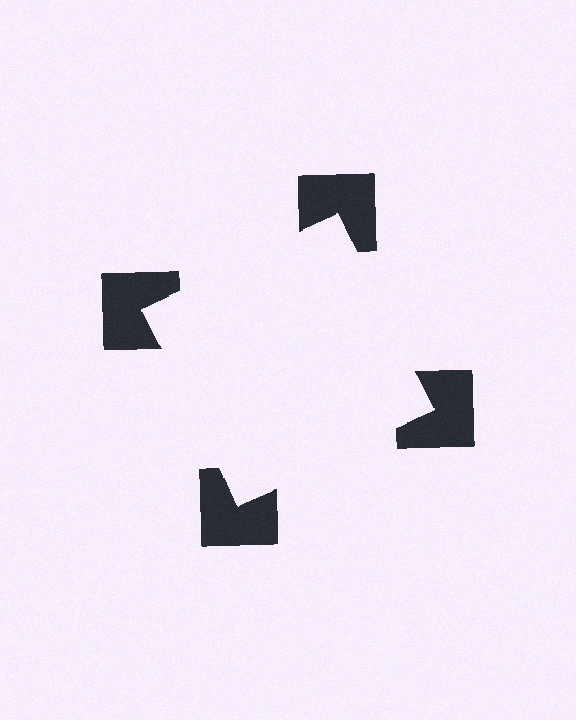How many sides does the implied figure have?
4 sides.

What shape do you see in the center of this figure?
An illusory square — its edges are inferred from the aligned wedge cuts in the notched squares, not physically drawn.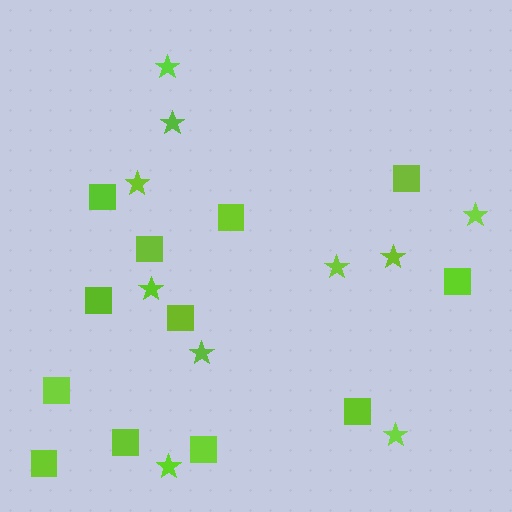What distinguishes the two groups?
There are 2 groups: one group of stars (10) and one group of squares (12).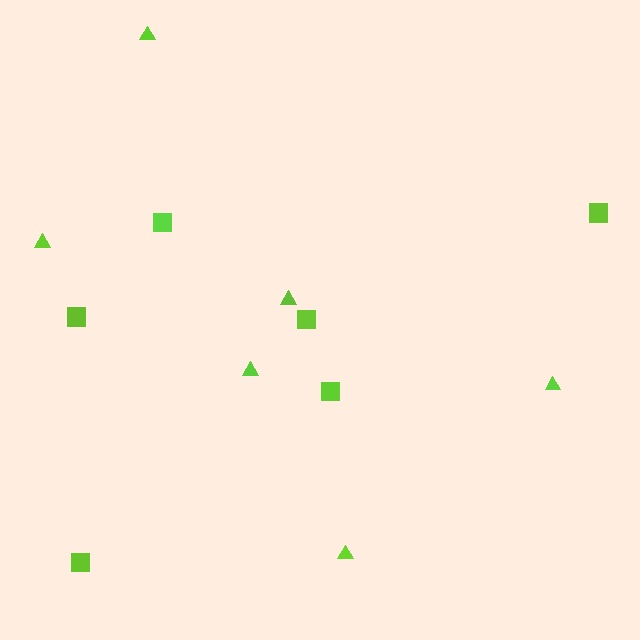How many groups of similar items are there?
There are 2 groups: one group of squares (6) and one group of triangles (6).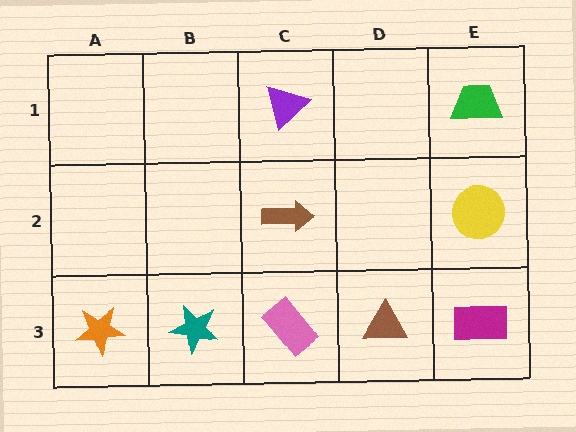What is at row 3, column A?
An orange star.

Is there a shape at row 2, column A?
No, that cell is empty.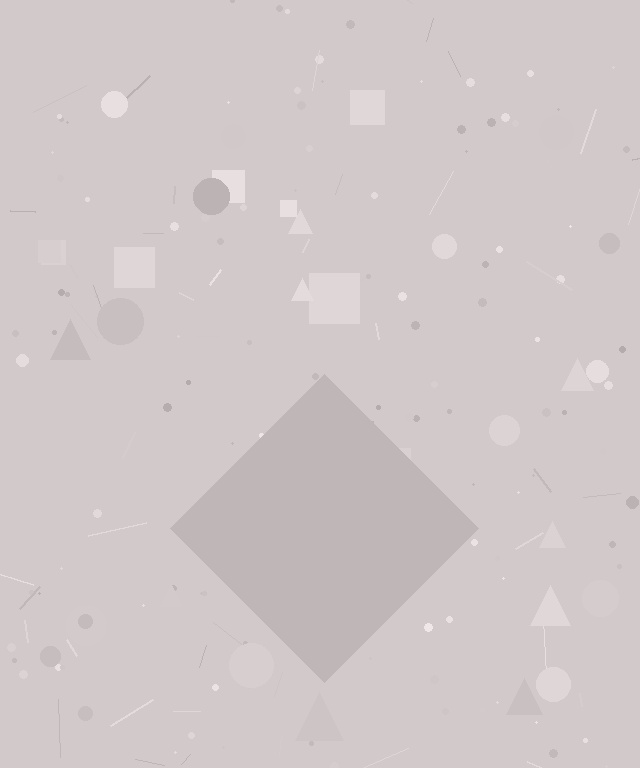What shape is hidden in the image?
A diamond is hidden in the image.